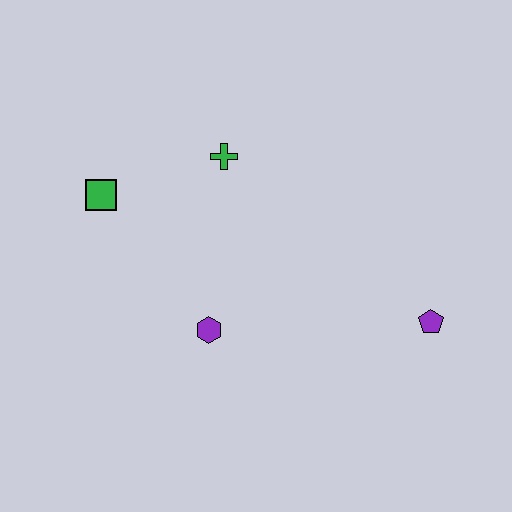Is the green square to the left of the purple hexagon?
Yes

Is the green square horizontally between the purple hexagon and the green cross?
No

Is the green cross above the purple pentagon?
Yes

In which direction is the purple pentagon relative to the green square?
The purple pentagon is to the right of the green square.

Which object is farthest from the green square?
The purple pentagon is farthest from the green square.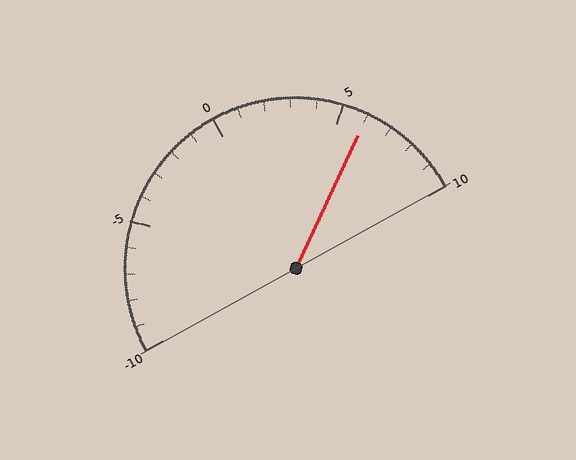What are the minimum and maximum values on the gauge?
The gauge ranges from -10 to 10.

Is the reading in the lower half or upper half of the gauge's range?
The reading is in the upper half of the range (-10 to 10).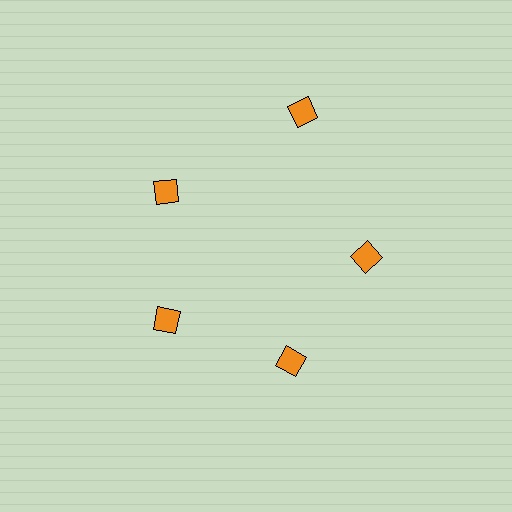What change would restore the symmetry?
The symmetry would be restored by moving it inward, back onto the ring so that all 5 diamonds sit at equal angles and equal distance from the center.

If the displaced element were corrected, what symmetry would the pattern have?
It would have 5-fold rotational symmetry — the pattern would map onto itself every 72 degrees.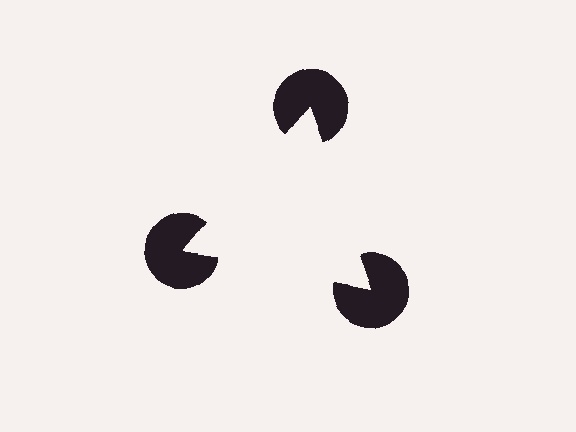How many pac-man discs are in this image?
There are 3 — one at each vertex of the illusory triangle.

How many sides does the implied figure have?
3 sides.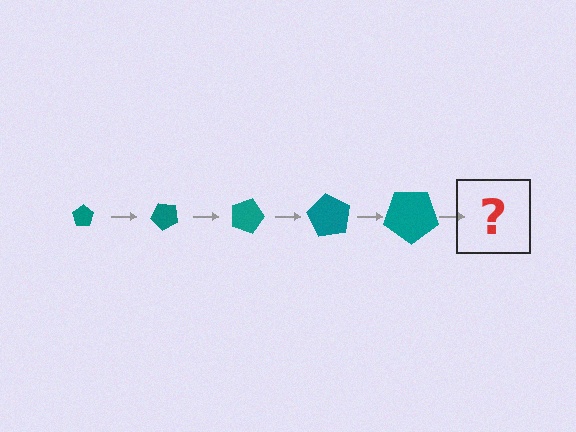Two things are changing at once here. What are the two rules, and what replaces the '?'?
The two rules are that the pentagon grows larger each step and it rotates 45 degrees each step. The '?' should be a pentagon, larger than the previous one and rotated 225 degrees from the start.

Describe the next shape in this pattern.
It should be a pentagon, larger than the previous one and rotated 225 degrees from the start.